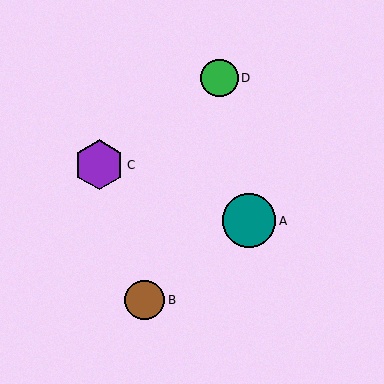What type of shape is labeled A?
Shape A is a teal circle.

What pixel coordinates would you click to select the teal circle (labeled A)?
Click at (249, 221) to select the teal circle A.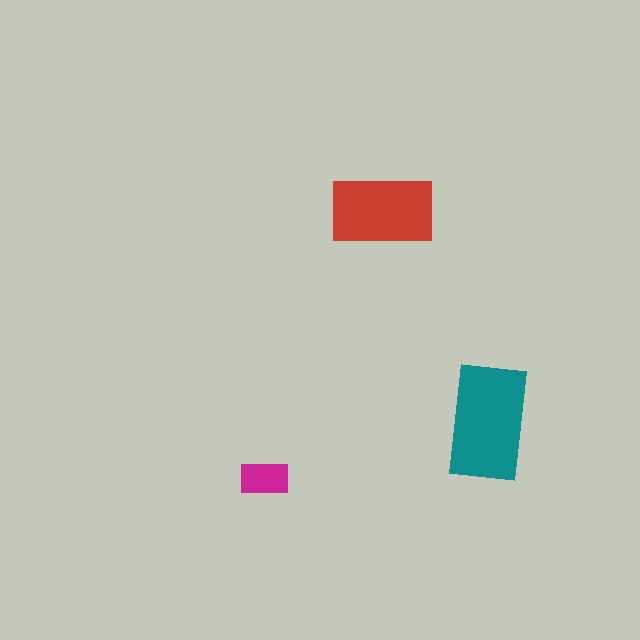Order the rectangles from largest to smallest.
the teal one, the red one, the magenta one.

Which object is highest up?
The red rectangle is topmost.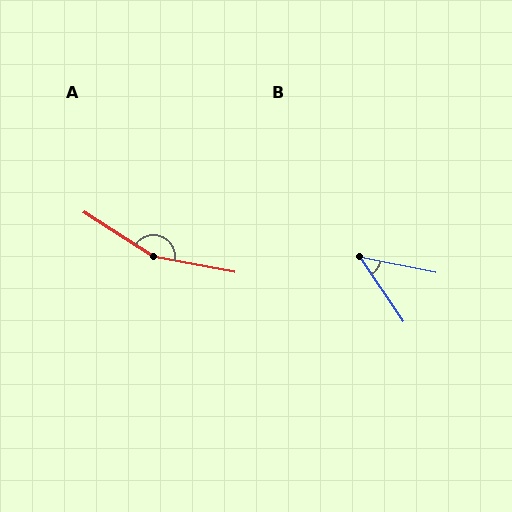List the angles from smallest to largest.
B (44°), A (158°).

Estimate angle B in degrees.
Approximately 44 degrees.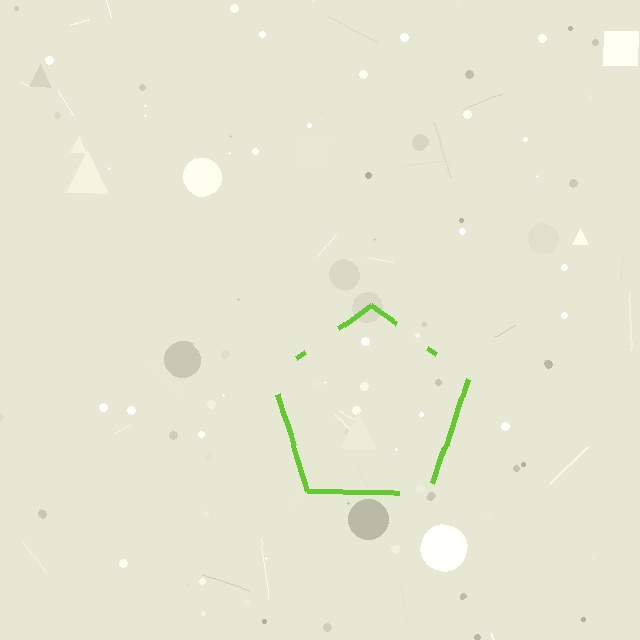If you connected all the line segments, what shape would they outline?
They would outline a pentagon.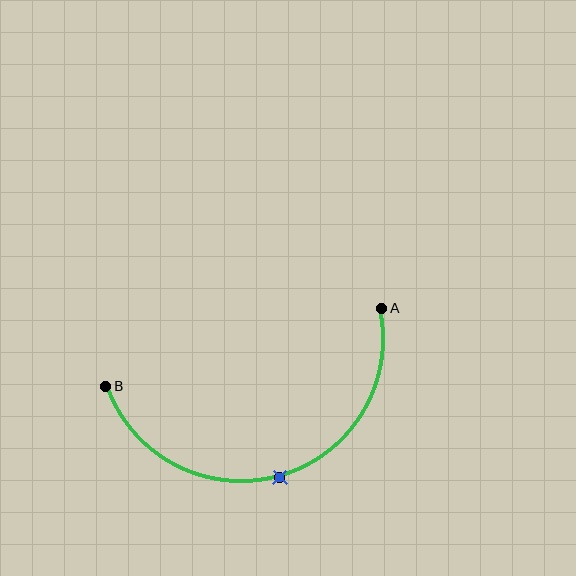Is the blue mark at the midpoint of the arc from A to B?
Yes. The blue mark lies on the arc at equal arc-length from both A and B — it is the arc midpoint.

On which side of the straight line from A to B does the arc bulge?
The arc bulges below the straight line connecting A and B.